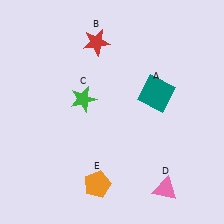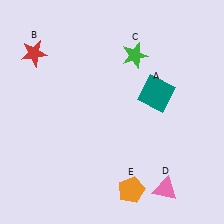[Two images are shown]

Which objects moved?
The objects that moved are: the red star (B), the green star (C), the orange pentagon (E).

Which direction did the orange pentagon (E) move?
The orange pentagon (E) moved right.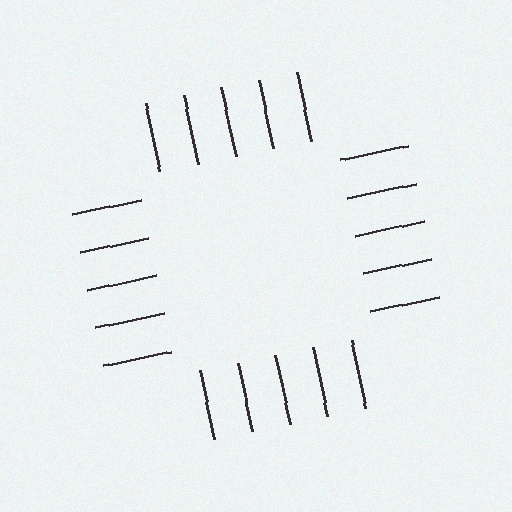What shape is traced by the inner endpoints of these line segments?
An illusory square — the line segments terminate on its edges but no continuous stroke is drawn.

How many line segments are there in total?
20 — 5 along each of the 4 edges.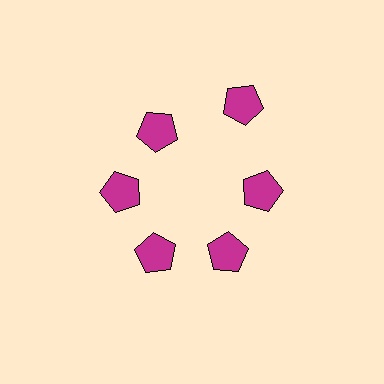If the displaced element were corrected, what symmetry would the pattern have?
It would have 6-fold rotational symmetry — the pattern would map onto itself every 60 degrees.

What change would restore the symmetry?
The symmetry would be restored by moving it inward, back onto the ring so that all 6 pentagons sit at equal angles and equal distance from the center.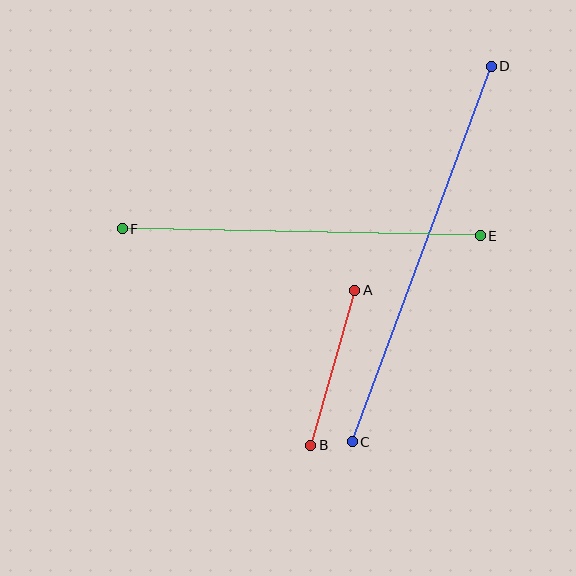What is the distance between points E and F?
The distance is approximately 358 pixels.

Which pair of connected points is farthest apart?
Points C and D are farthest apart.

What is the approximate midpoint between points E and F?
The midpoint is at approximately (301, 232) pixels.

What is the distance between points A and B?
The distance is approximately 161 pixels.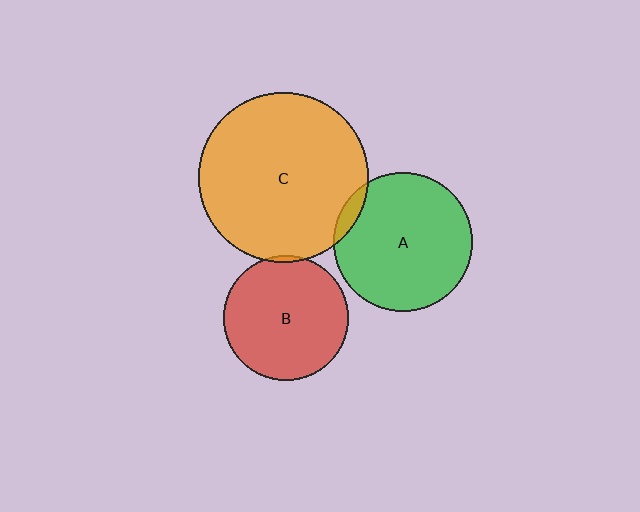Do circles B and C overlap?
Yes.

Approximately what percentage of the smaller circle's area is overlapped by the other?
Approximately 5%.